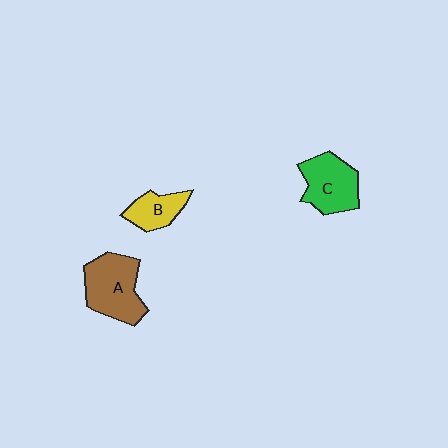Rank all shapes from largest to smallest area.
From largest to smallest: A (brown), C (green), B (yellow).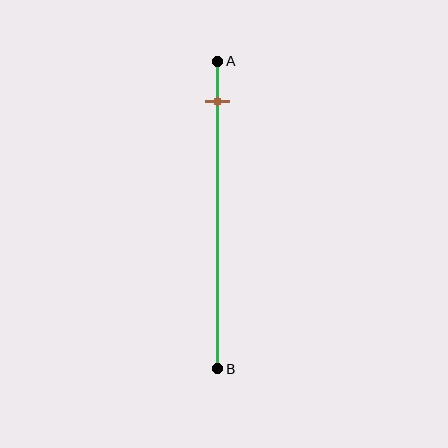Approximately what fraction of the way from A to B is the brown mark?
The brown mark is approximately 15% of the way from A to B.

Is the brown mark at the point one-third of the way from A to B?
No, the mark is at about 15% from A, not at the 33% one-third point.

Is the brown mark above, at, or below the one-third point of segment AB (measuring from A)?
The brown mark is above the one-third point of segment AB.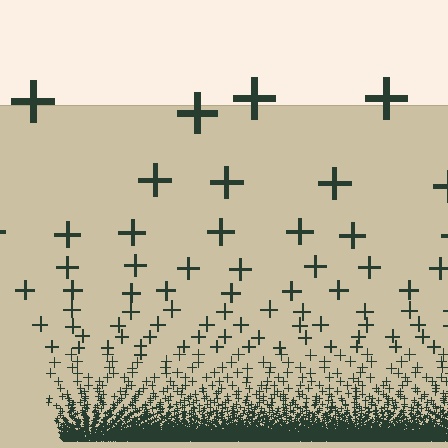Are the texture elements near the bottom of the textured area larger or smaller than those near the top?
Smaller. The gradient is inverted — elements near the bottom are smaller and denser.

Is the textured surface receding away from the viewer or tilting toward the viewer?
The surface appears to tilt toward the viewer. Texture elements get larger and sparser toward the top.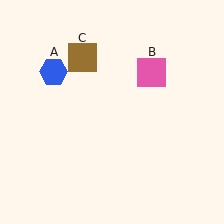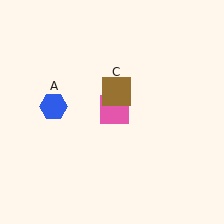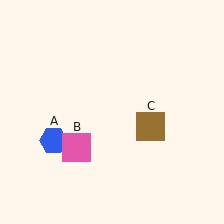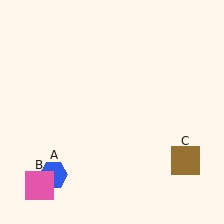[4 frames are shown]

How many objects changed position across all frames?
3 objects changed position: blue hexagon (object A), pink square (object B), brown square (object C).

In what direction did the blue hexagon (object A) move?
The blue hexagon (object A) moved down.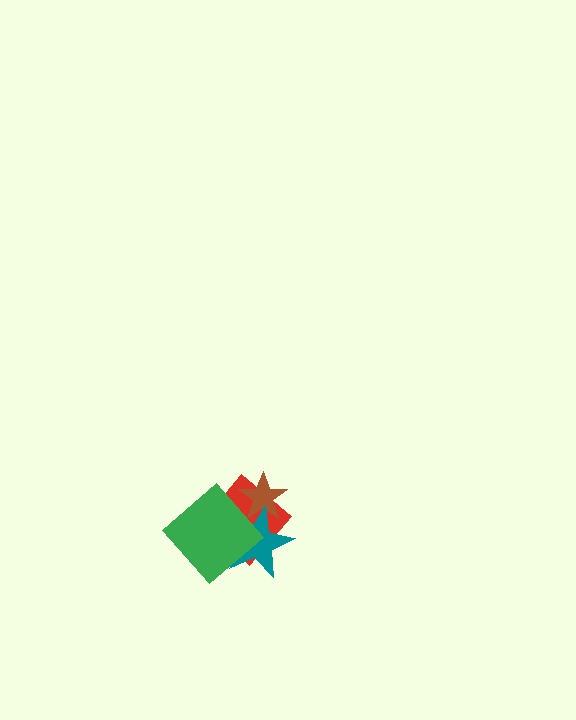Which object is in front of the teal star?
The green diamond is in front of the teal star.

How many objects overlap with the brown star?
2 objects overlap with the brown star.